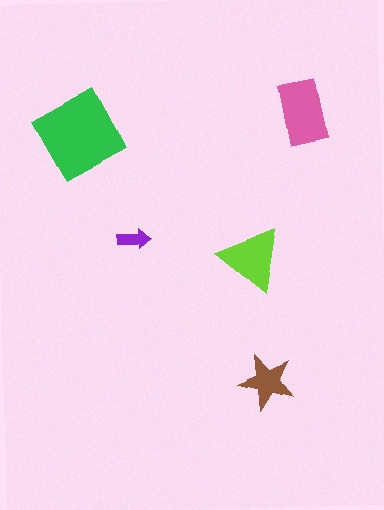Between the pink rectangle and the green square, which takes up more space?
The green square.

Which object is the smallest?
The purple arrow.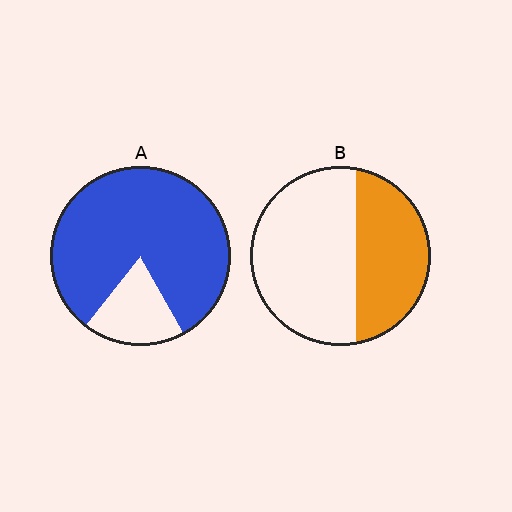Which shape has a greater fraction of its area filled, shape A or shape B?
Shape A.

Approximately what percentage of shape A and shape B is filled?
A is approximately 80% and B is approximately 40%.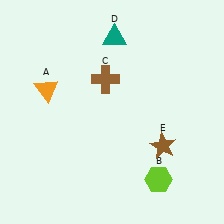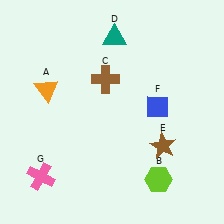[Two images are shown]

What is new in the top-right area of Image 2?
A blue diamond (F) was added in the top-right area of Image 2.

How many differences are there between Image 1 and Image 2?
There are 2 differences between the two images.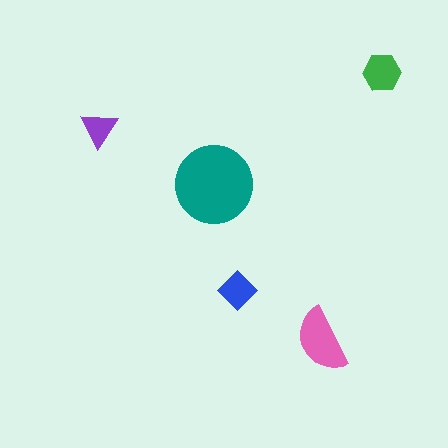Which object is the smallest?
The purple triangle.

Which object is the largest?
The teal circle.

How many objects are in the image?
There are 5 objects in the image.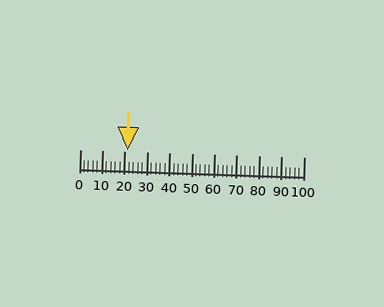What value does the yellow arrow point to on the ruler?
The yellow arrow points to approximately 21.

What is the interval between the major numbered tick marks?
The major tick marks are spaced 10 units apart.